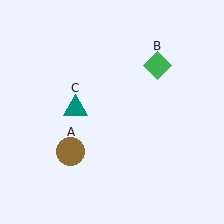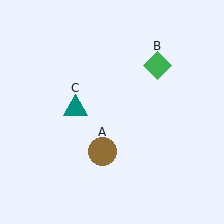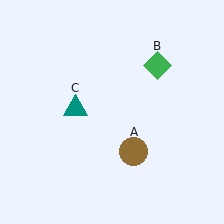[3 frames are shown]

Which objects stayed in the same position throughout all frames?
Green diamond (object B) and teal triangle (object C) remained stationary.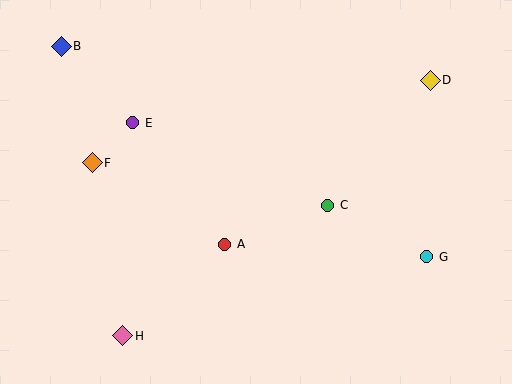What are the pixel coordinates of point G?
Point G is at (427, 257).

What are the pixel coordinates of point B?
Point B is at (61, 46).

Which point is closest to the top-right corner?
Point D is closest to the top-right corner.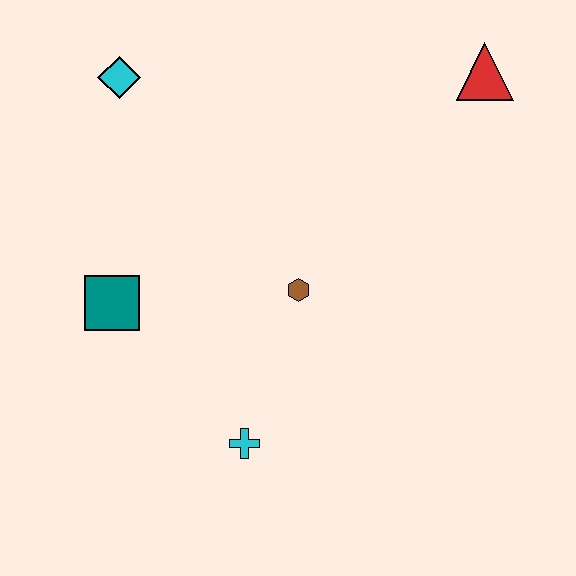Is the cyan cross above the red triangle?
No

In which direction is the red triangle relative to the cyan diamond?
The red triangle is to the right of the cyan diamond.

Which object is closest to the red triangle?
The brown hexagon is closest to the red triangle.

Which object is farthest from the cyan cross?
The red triangle is farthest from the cyan cross.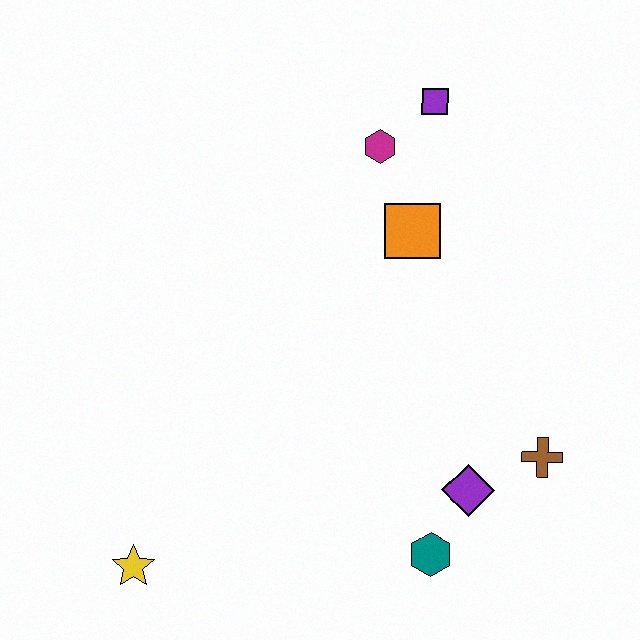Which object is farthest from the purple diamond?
The purple square is farthest from the purple diamond.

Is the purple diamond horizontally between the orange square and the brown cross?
Yes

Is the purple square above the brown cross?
Yes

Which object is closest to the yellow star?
The teal hexagon is closest to the yellow star.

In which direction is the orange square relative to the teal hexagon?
The orange square is above the teal hexagon.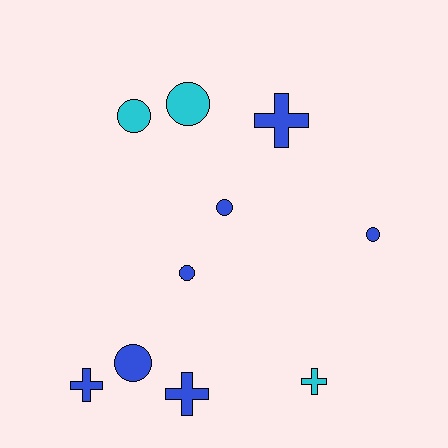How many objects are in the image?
There are 10 objects.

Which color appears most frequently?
Blue, with 7 objects.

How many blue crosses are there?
There are 3 blue crosses.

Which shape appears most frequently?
Circle, with 6 objects.